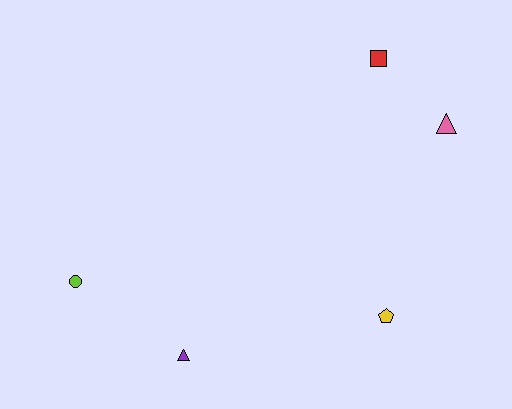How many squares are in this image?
There is 1 square.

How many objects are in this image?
There are 5 objects.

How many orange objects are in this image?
There are no orange objects.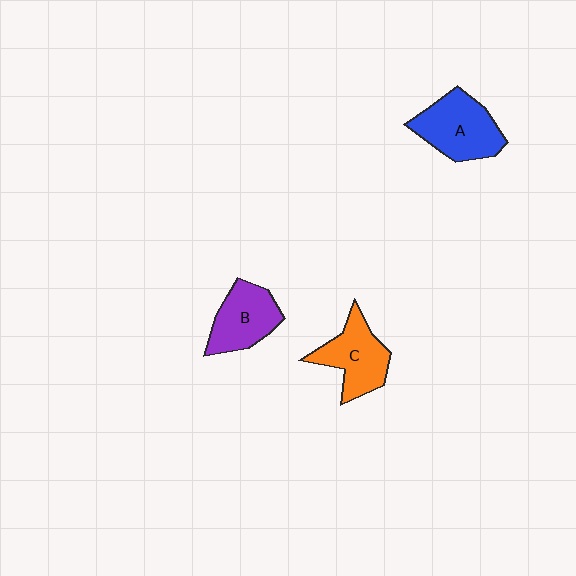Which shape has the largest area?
Shape A (blue).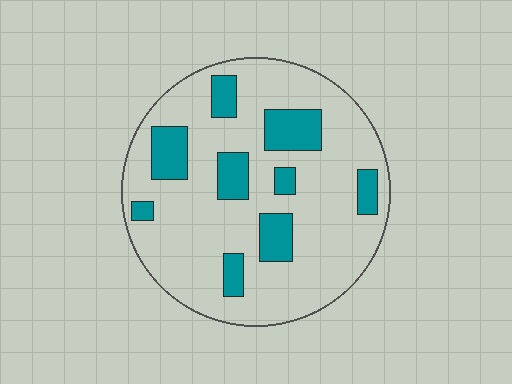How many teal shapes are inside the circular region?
9.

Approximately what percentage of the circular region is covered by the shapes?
Approximately 20%.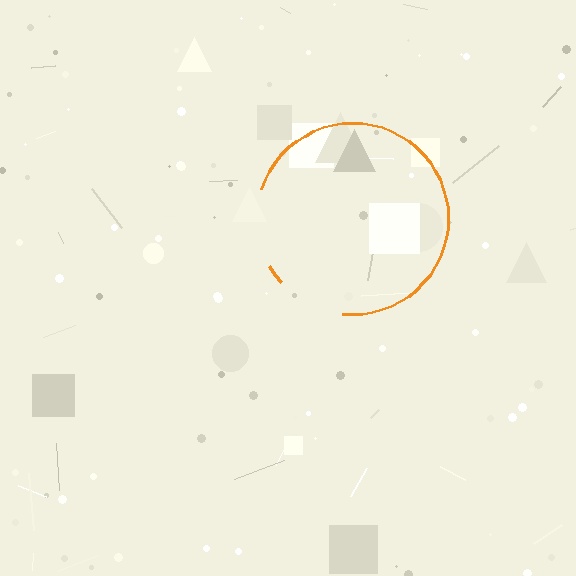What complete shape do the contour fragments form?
The contour fragments form a circle.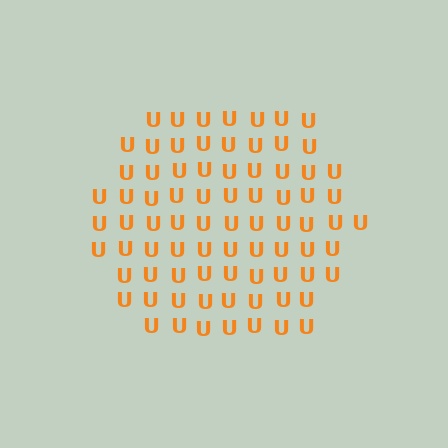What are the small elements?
The small elements are letter U's.